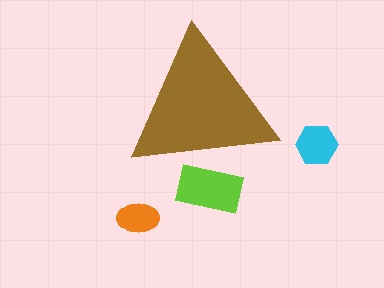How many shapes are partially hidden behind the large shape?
1 shape is partially hidden.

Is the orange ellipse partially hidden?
No, the orange ellipse is fully visible.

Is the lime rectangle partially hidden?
Yes, the lime rectangle is partially hidden behind the brown triangle.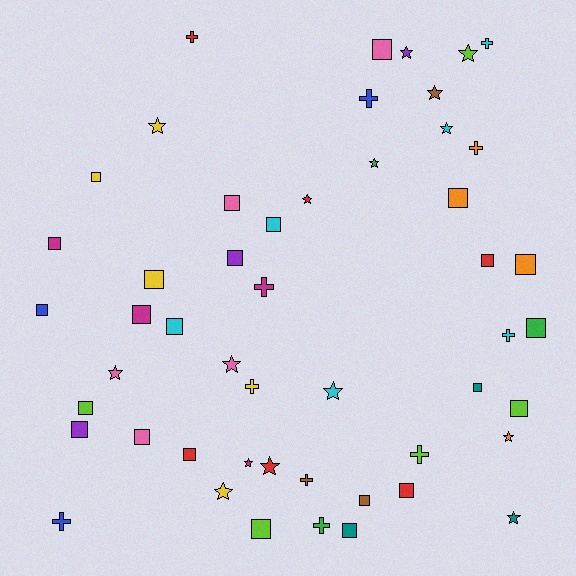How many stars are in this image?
There are 15 stars.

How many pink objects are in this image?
There are 5 pink objects.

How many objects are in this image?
There are 50 objects.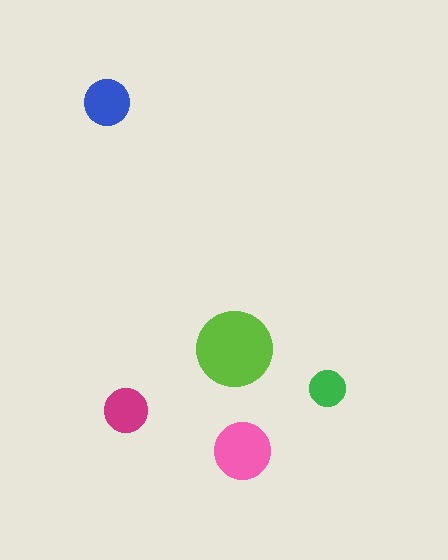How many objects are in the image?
There are 5 objects in the image.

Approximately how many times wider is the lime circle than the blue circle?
About 1.5 times wider.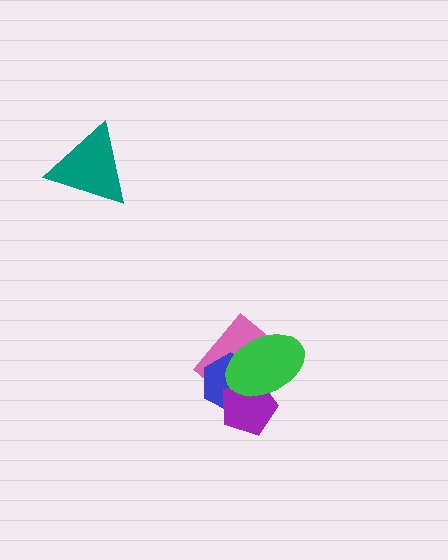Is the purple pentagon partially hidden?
Yes, it is partially covered by another shape.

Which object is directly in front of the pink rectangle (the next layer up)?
The blue hexagon is directly in front of the pink rectangle.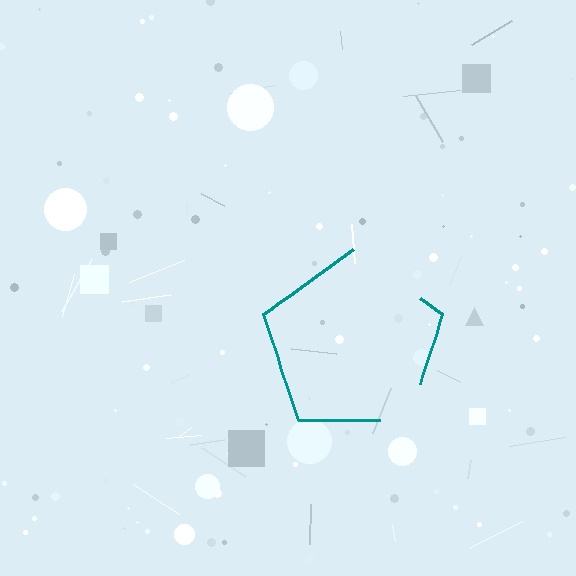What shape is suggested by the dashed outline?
The dashed outline suggests a pentagon.